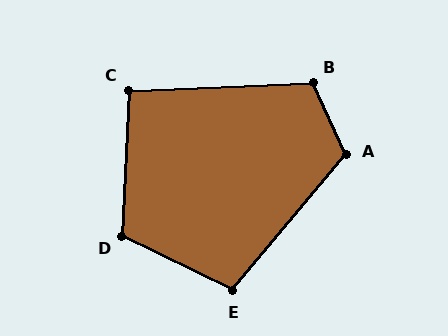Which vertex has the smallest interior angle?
C, at approximately 95 degrees.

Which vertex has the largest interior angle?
A, at approximately 115 degrees.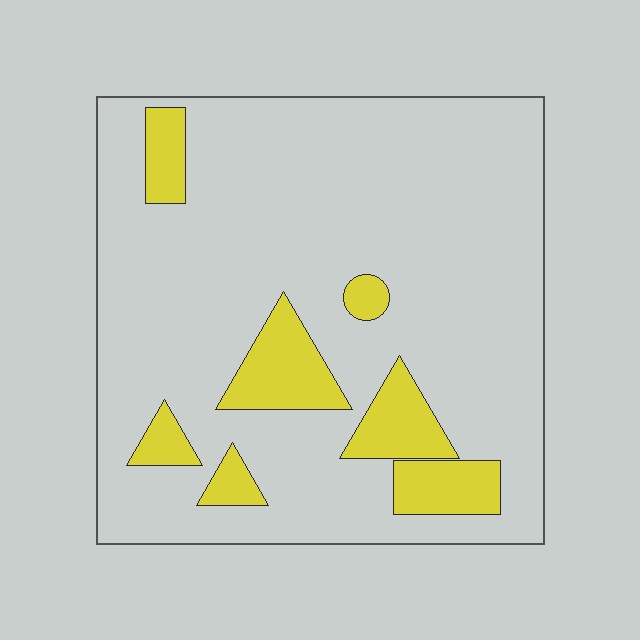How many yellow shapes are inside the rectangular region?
7.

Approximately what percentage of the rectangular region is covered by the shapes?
Approximately 15%.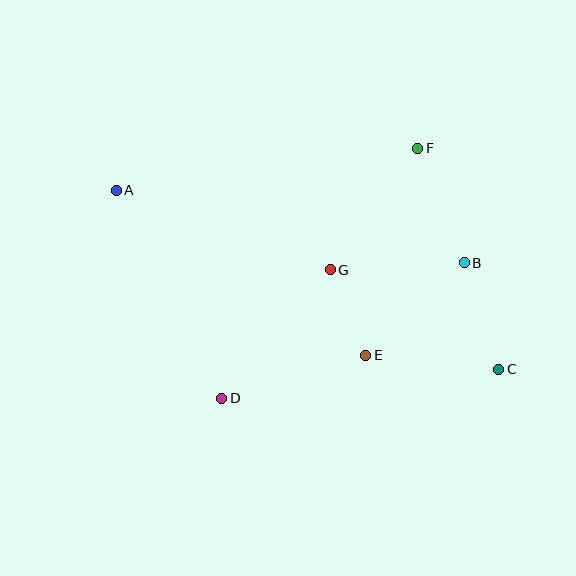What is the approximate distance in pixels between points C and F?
The distance between C and F is approximately 235 pixels.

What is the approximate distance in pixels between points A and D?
The distance between A and D is approximately 233 pixels.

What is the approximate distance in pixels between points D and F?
The distance between D and F is approximately 317 pixels.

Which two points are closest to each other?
Points E and G are closest to each other.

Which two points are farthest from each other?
Points A and C are farthest from each other.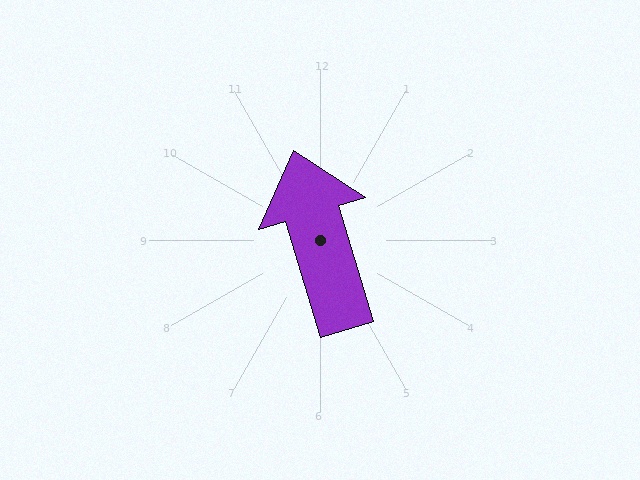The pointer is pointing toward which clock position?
Roughly 11 o'clock.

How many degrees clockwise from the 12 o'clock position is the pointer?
Approximately 343 degrees.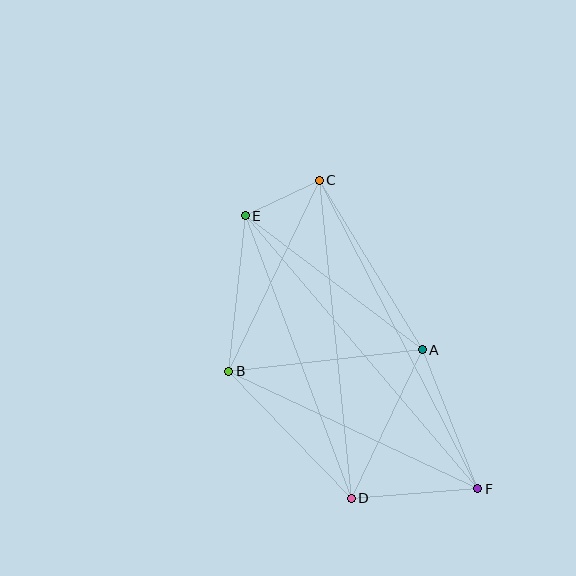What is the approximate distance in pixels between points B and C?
The distance between B and C is approximately 211 pixels.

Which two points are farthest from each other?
Points E and F are farthest from each other.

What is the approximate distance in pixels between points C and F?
The distance between C and F is approximately 347 pixels.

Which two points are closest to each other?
Points C and E are closest to each other.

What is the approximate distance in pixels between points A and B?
The distance between A and B is approximately 195 pixels.